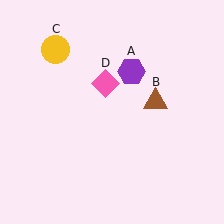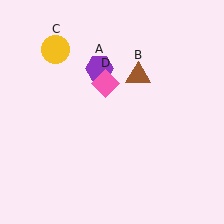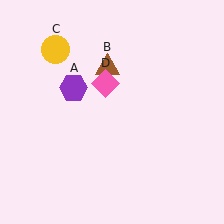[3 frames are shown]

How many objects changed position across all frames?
2 objects changed position: purple hexagon (object A), brown triangle (object B).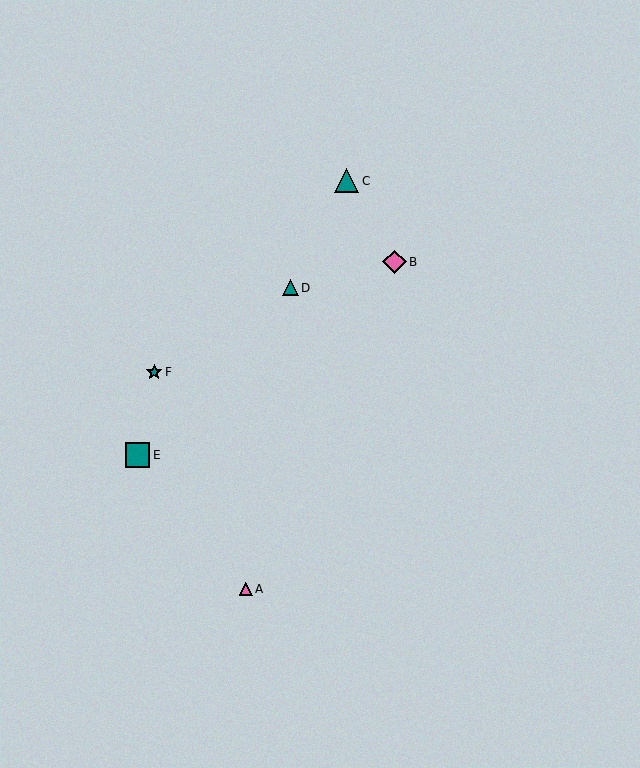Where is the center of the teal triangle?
The center of the teal triangle is at (290, 288).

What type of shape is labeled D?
Shape D is a teal triangle.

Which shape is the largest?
The teal square (labeled E) is the largest.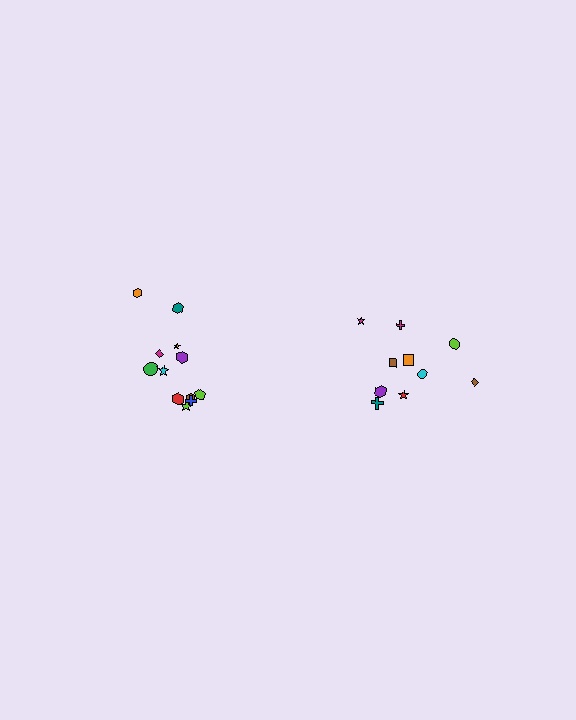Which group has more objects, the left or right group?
The left group.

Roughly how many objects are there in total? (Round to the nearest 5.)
Roughly 20 objects in total.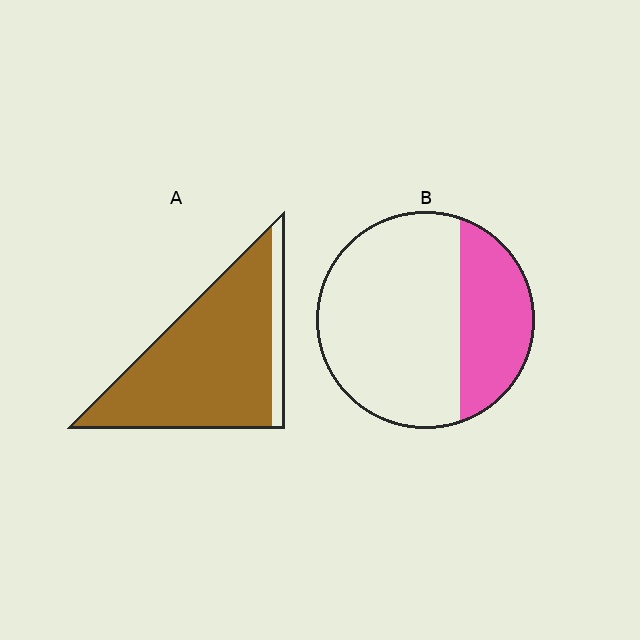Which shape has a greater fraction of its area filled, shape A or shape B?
Shape A.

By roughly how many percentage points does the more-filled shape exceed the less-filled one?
By roughly 60 percentage points (A over B).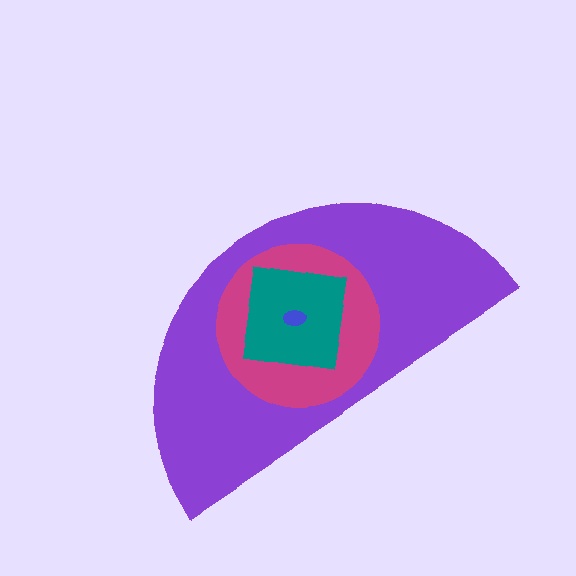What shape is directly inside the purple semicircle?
The magenta circle.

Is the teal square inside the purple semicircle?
Yes.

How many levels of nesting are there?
4.